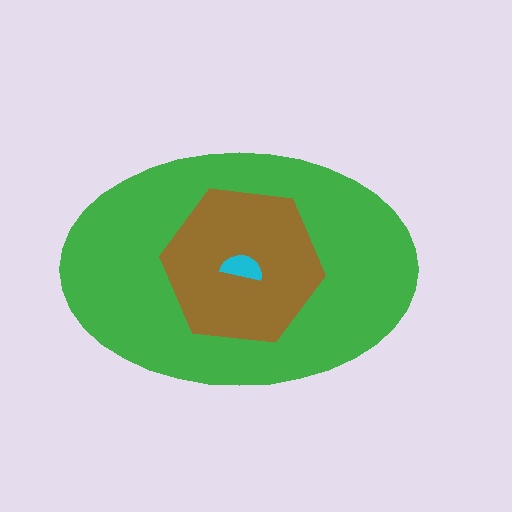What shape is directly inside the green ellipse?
The brown hexagon.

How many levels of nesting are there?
3.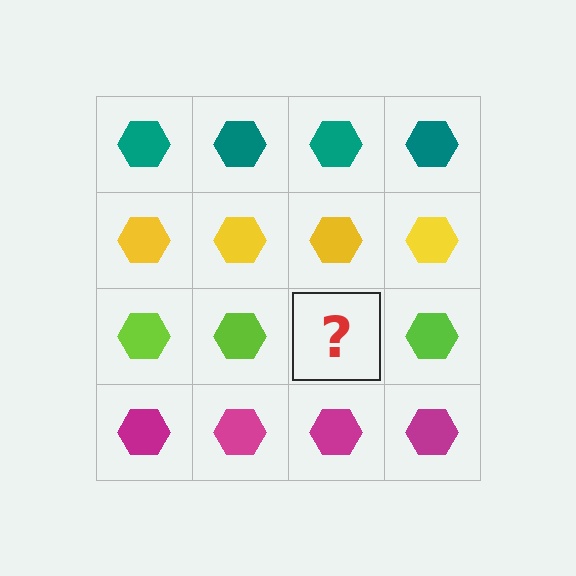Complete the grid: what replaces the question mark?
The question mark should be replaced with a lime hexagon.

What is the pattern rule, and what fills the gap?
The rule is that each row has a consistent color. The gap should be filled with a lime hexagon.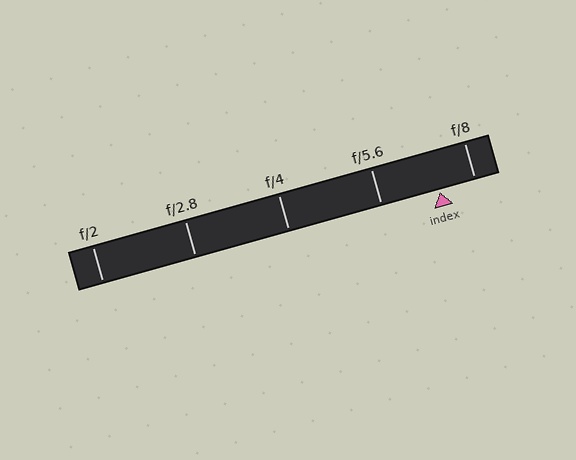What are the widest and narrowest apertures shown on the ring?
The widest aperture shown is f/2 and the narrowest is f/8.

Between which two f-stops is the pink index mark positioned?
The index mark is between f/5.6 and f/8.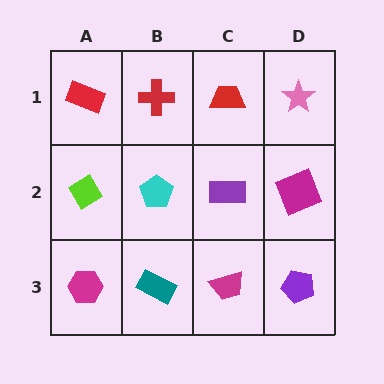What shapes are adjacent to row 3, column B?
A cyan pentagon (row 2, column B), a magenta hexagon (row 3, column A), a magenta trapezoid (row 3, column C).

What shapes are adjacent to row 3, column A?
A lime diamond (row 2, column A), a teal rectangle (row 3, column B).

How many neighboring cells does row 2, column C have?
4.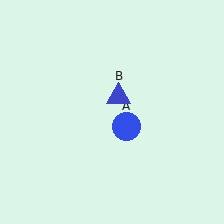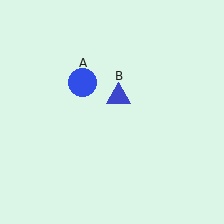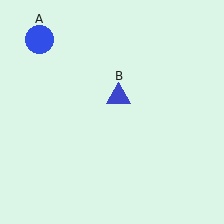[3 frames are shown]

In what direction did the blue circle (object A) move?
The blue circle (object A) moved up and to the left.